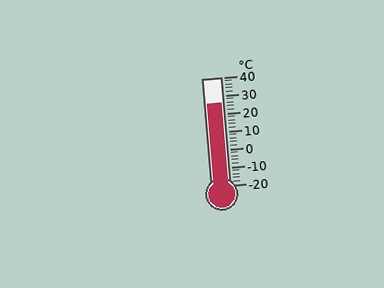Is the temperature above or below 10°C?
The temperature is above 10°C.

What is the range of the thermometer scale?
The thermometer scale ranges from -20°C to 40°C.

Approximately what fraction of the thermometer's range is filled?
The thermometer is filled to approximately 75% of its range.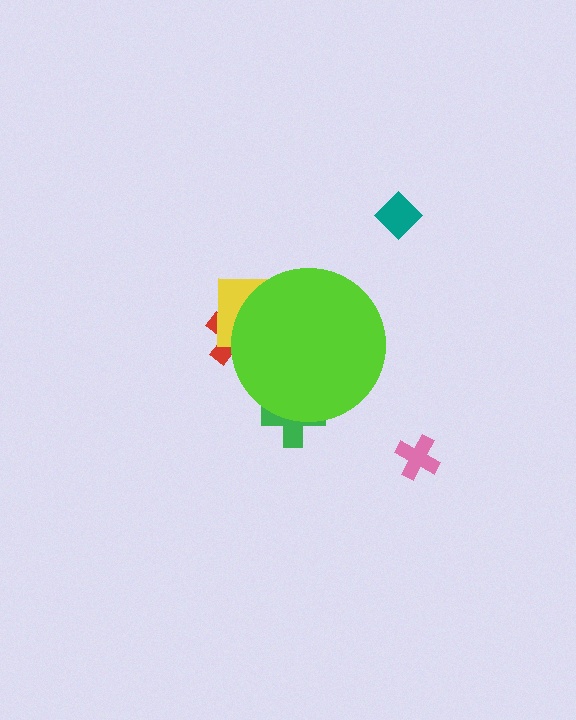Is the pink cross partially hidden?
No, the pink cross is fully visible.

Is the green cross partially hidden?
Yes, the green cross is partially hidden behind the lime circle.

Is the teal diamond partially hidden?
No, the teal diamond is fully visible.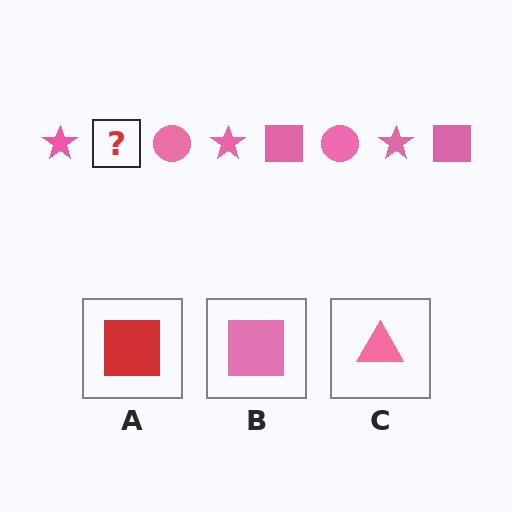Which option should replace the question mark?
Option B.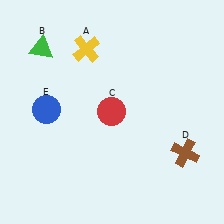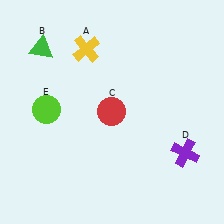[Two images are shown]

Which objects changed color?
D changed from brown to purple. E changed from blue to lime.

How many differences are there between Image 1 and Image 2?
There are 2 differences between the two images.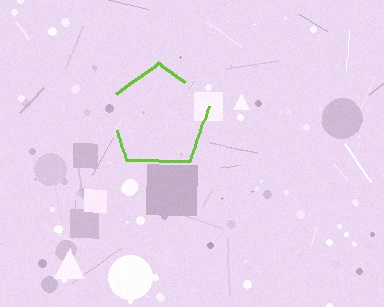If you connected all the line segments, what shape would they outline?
They would outline a pentagon.